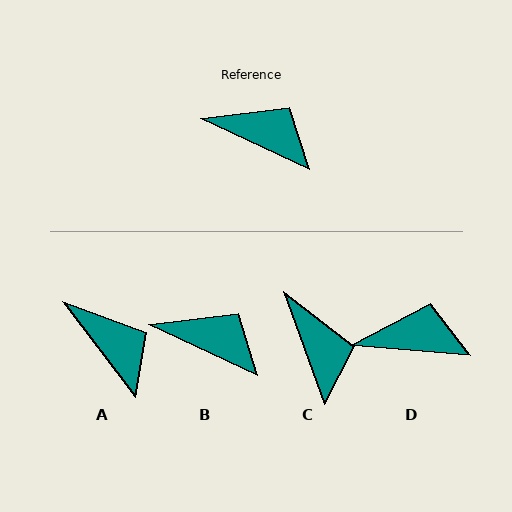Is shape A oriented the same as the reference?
No, it is off by about 28 degrees.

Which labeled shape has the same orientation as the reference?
B.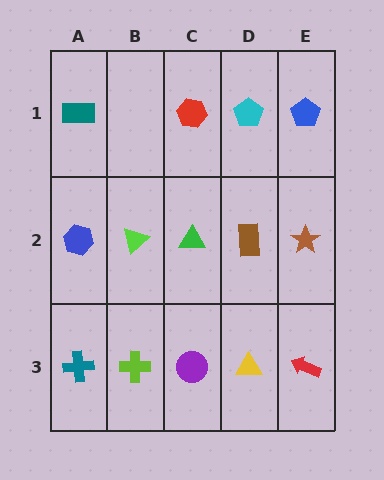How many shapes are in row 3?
5 shapes.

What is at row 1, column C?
A red hexagon.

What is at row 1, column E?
A blue pentagon.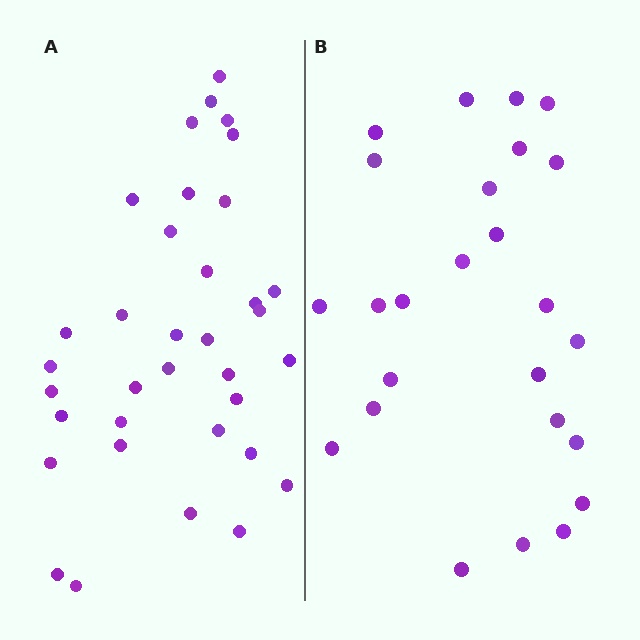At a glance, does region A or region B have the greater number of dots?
Region A (the left region) has more dots.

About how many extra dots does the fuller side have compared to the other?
Region A has roughly 10 or so more dots than region B.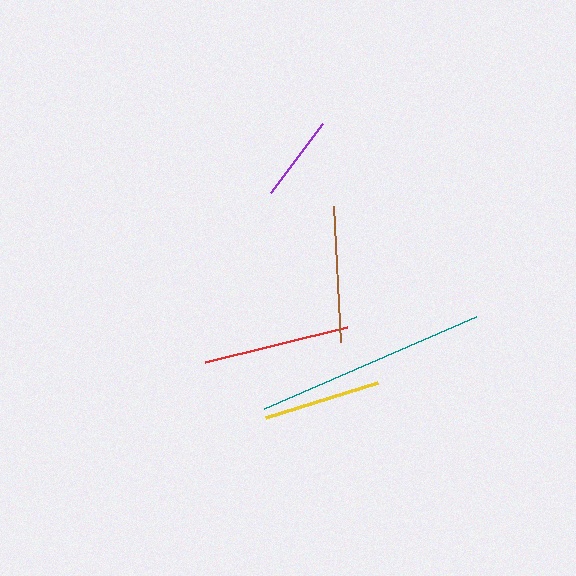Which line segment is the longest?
The teal line is the longest at approximately 231 pixels.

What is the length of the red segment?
The red segment is approximately 146 pixels long.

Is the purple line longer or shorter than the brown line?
The brown line is longer than the purple line.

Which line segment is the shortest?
The purple line is the shortest at approximately 87 pixels.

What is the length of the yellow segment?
The yellow segment is approximately 117 pixels long.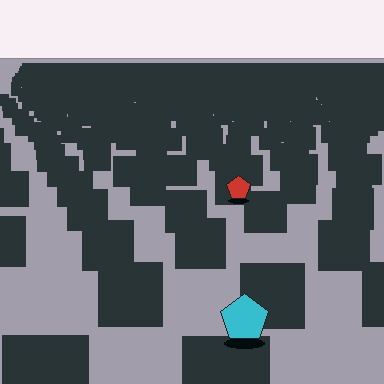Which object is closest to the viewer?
The cyan pentagon is closest. The texture marks near it are larger and more spread out.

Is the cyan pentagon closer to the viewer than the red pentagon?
Yes. The cyan pentagon is closer — you can tell from the texture gradient: the ground texture is coarser near it.